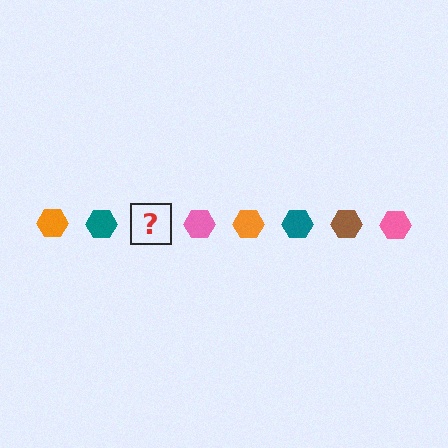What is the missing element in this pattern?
The missing element is a brown hexagon.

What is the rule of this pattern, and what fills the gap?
The rule is that the pattern cycles through orange, teal, brown, pink hexagons. The gap should be filled with a brown hexagon.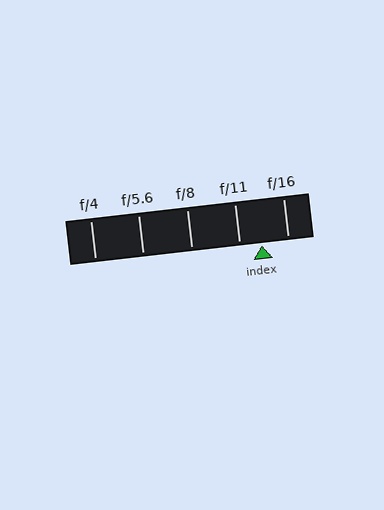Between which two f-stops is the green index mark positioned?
The index mark is between f/11 and f/16.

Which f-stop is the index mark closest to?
The index mark is closest to f/11.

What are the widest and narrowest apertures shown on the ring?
The widest aperture shown is f/4 and the narrowest is f/16.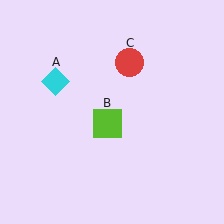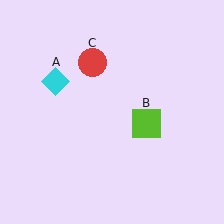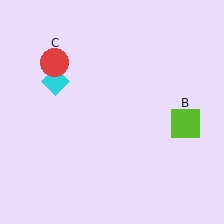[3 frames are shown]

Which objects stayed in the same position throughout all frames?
Cyan diamond (object A) remained stationary.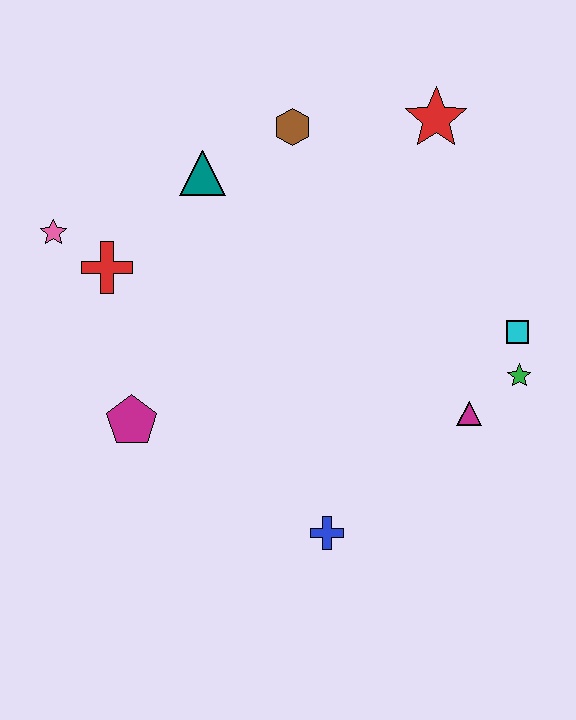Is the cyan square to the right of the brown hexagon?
Yes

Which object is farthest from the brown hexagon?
The blue cross is farthest from the brown hexagon.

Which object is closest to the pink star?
The red cross is closest to the pink star.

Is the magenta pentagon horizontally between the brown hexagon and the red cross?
Yes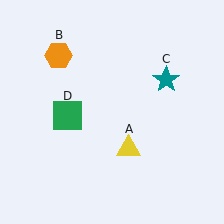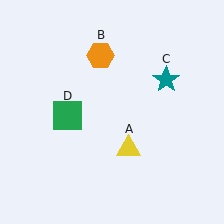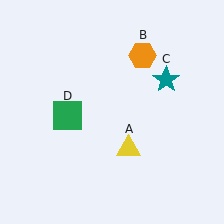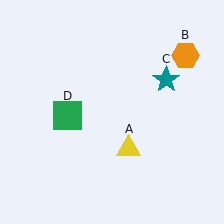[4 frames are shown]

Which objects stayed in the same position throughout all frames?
Yellow triangle (object A) and teal star (object C) and green square (object D) remained stationary.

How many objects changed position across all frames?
1 object changed position: orange hexagon (object B).